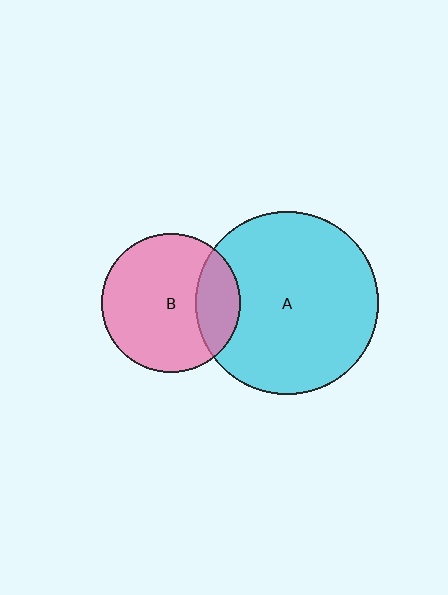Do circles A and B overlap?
Yes.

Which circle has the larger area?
Circle A (cyan).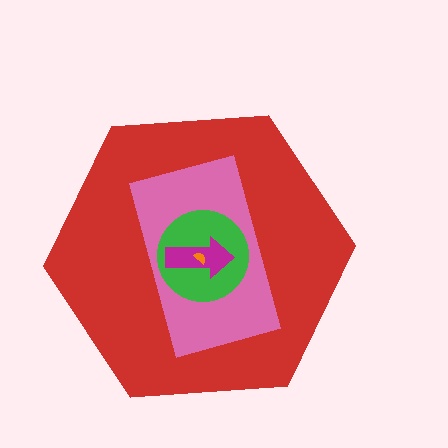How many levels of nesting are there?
5.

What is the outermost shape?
The red hexagon.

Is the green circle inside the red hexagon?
Yes.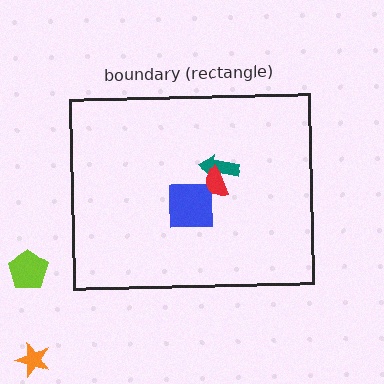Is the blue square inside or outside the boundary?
Inside.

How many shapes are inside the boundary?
3 inside, 2 outside.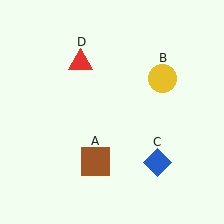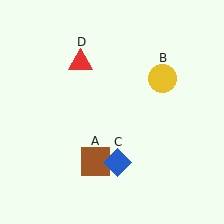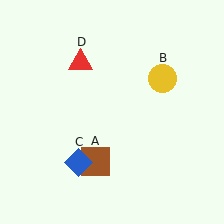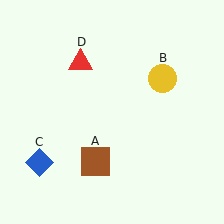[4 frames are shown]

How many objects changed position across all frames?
1 object changed position: blue diamond (object C).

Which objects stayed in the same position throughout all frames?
Brown square (object A) and yellow circle (object B) and red triangle (object D) remained stationary.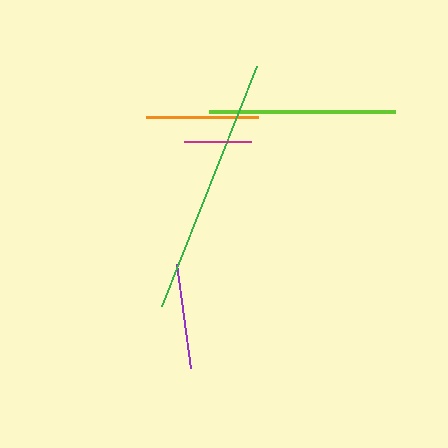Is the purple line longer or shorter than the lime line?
The lime line is longer than the purple line.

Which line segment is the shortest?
The magenta line is the shortest at approximately 67 pixels.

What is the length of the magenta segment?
The magenta segment is approximately 67 pixels long.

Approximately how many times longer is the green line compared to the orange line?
The green line is approximately 2.3 times the length of the orange line.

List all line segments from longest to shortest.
From longest to shortest: green, lime, orange, purple, magenta.